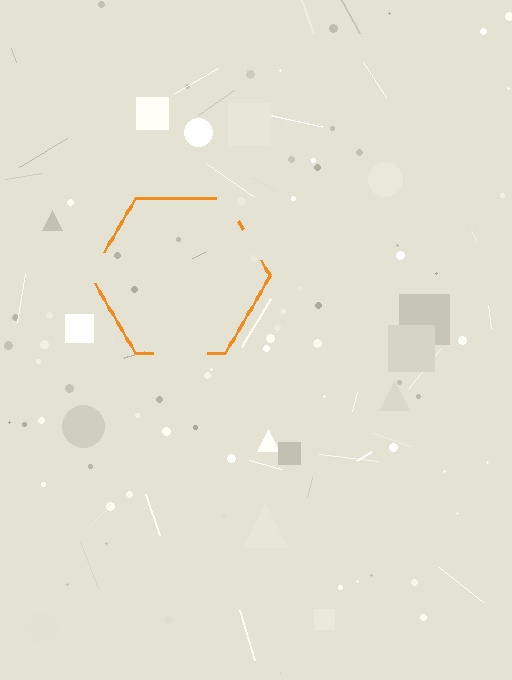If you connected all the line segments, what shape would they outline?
They would outline a hexagon.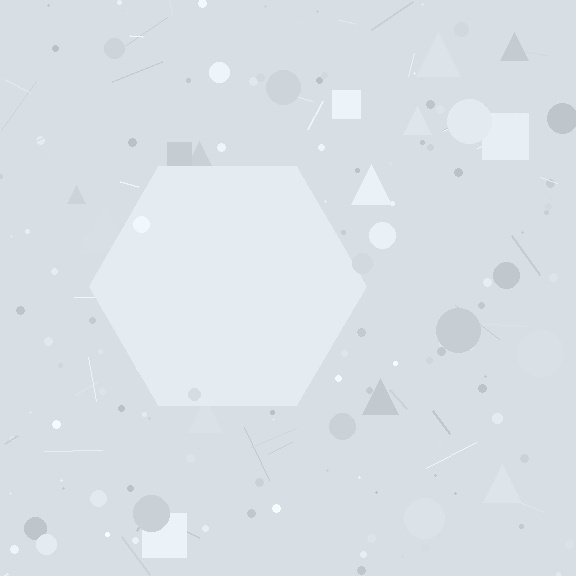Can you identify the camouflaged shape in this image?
The camouflaged shape is a hexagon.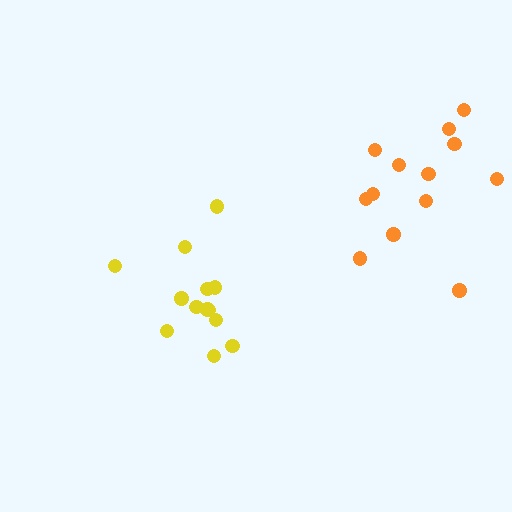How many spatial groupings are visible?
There are 2 spatial groupings.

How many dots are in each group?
Group 1: 13 dots, Group 2: 13 dots (26 total).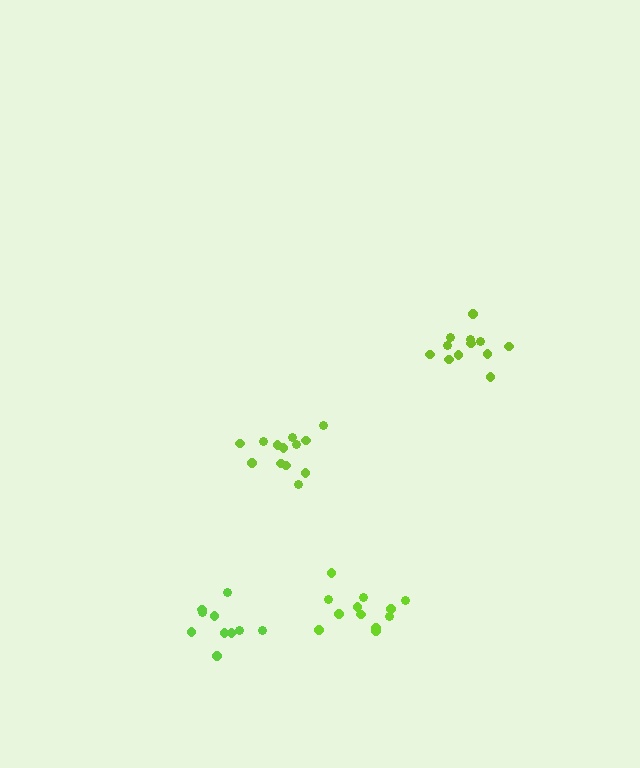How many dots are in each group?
Group 1: 12 dots, Group 2: 12 dots, Group 3: 13 dots, Group 4: 10 dots (47 total).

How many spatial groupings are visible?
There are 4 spatial groupings.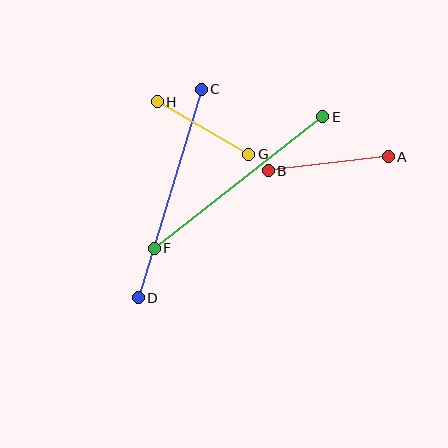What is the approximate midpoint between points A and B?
The midpoint is at approximately (328, 164) pixels.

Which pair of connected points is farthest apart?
Points C and D are farthest apart.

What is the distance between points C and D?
The distance is approximately 218 pixels.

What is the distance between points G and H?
The distance is approximately 105 pixels.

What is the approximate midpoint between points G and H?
The midpoint is at approximately (203, 128) pixels.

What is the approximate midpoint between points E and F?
The midpoint is at approximately (238, 182) pixels.